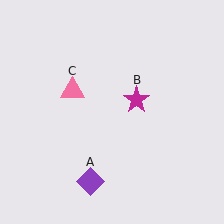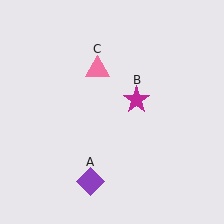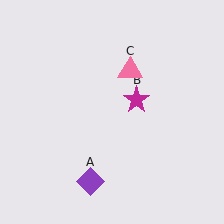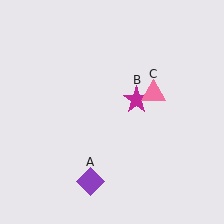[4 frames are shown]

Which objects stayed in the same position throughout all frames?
Purple diamond (object A) and magenta star (object B) remained stationary.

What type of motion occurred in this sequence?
The pink triangle (object C) rotated clockwise around the center of the scene.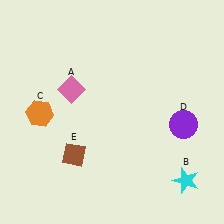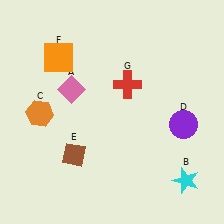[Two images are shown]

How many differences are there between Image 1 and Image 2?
There are 2 differences between the two images.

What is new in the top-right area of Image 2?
A red cross (G) was added in the top-right area of Image 2.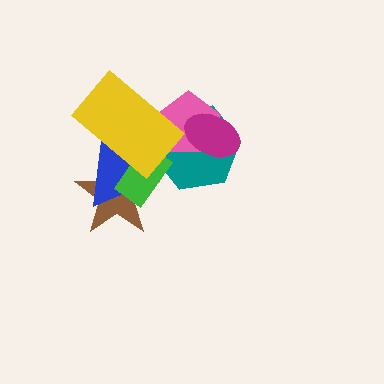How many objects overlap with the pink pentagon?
3 objects overlap with the pink pentagon.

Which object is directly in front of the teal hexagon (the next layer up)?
The pink pentagon is directly in front of the teal hexagon.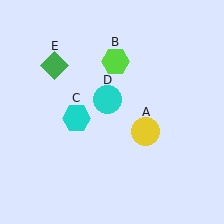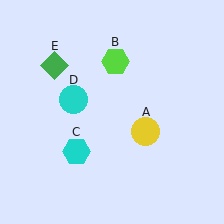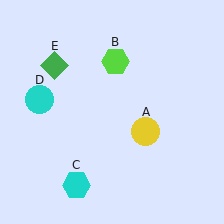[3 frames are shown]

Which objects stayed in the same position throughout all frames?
Yellow circle (object A) and lime hexagon (object B) and green diamond (object E) remained stationary.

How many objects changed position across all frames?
2 objects changed position: cyan hexagon (object C), cyan circle (object D).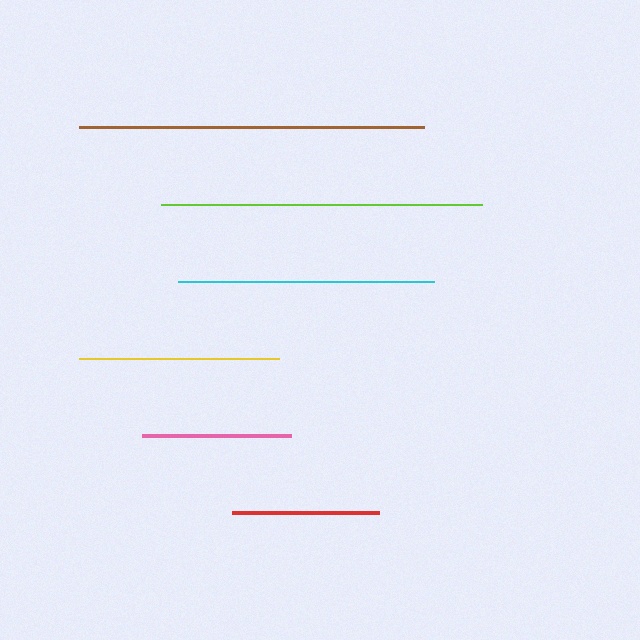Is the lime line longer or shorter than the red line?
The lime line is longer than the red line.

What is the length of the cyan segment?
The cyan segment is approximately 256 pixels long.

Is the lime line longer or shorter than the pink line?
The lime line is longer than the pink line.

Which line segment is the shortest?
The red line is the shortest at approximately 147 pixels.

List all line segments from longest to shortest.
From longest to shortest: brown, lime, cyan, yellow, pink, red.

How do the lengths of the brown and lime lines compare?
The brown and lime lines are approximately the same length.